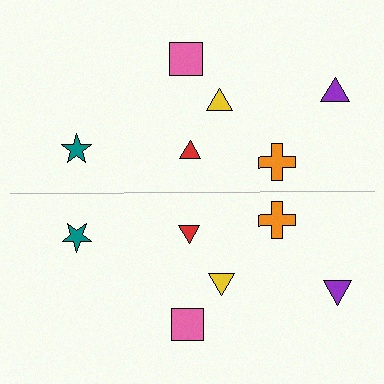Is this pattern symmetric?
Yes, this pattern has bilateral (reflection) symmetry.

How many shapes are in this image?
There are 12 shapes in this image.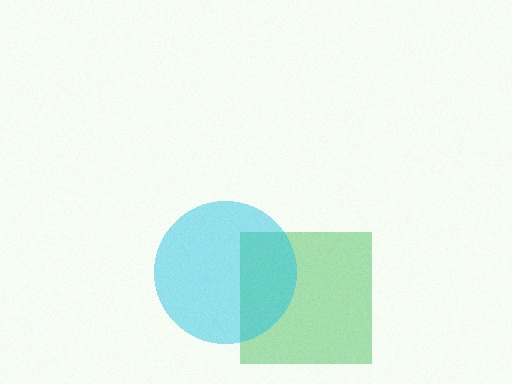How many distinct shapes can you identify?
There are 2 distinct shapes: a green square, a cyan circle.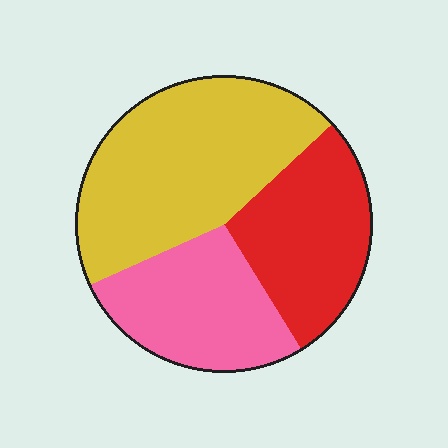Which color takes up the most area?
Yellow, at roughly 45%.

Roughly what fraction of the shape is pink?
Pink takes up about one quarter (1/4) of the shape.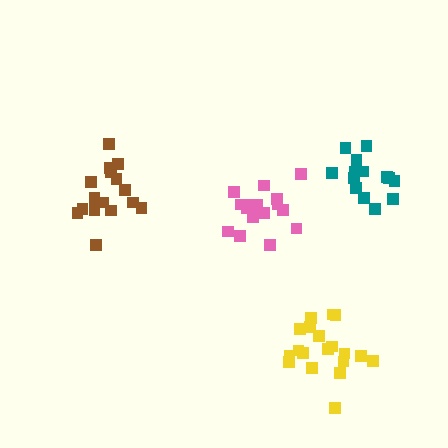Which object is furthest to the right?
The teal cluster is rightmost.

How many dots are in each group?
Group 1: 19 dots, Group 2: 14 dots, Group 3: 17 dots, Group 4: 16 dots (66 total).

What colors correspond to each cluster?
The clusters are colored: yellow, teal, pink, brown.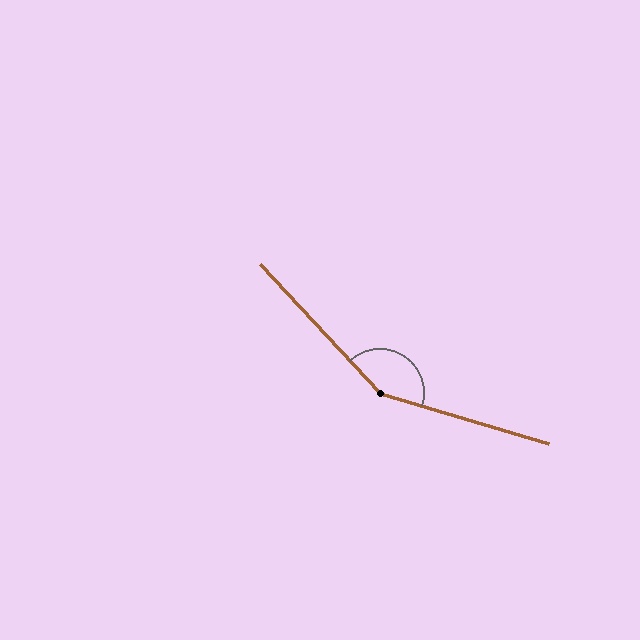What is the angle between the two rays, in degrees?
Approximately 150 degrees.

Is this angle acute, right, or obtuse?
It is obtuse.